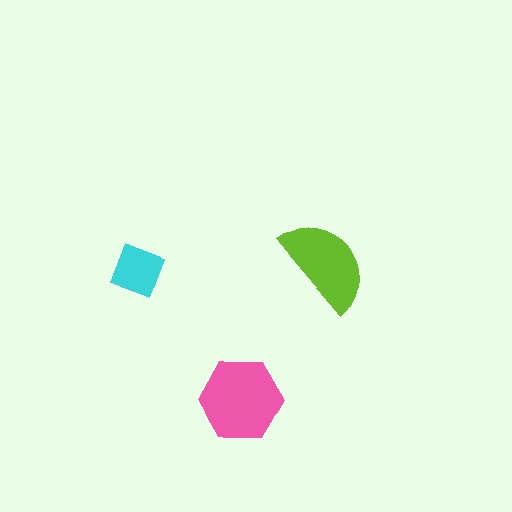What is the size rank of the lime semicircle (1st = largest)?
2nd.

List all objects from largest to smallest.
The pink hexagon, the lime semicircle, the cyan diamond.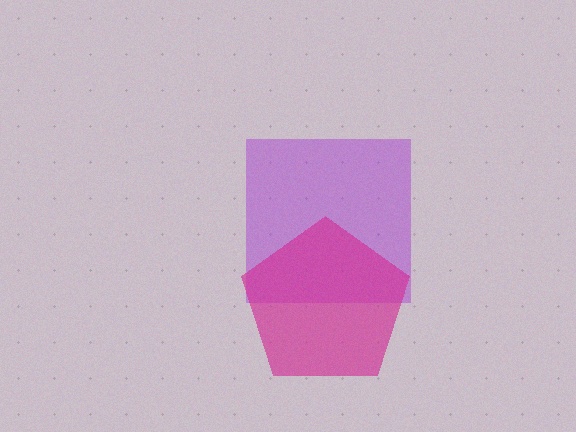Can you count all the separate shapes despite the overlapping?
Yes, there are 2 separate shapes.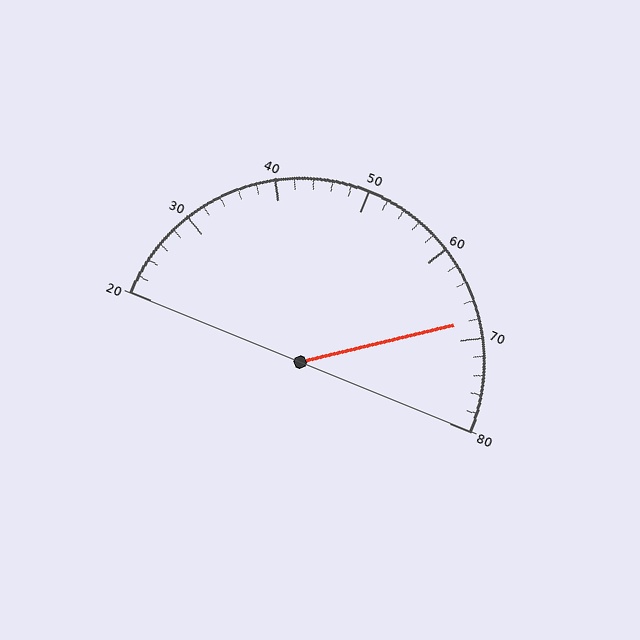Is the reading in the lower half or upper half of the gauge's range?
The reading is in the upper half of the range (20 to 80).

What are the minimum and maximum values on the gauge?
The gauge ranges from 20 to 80.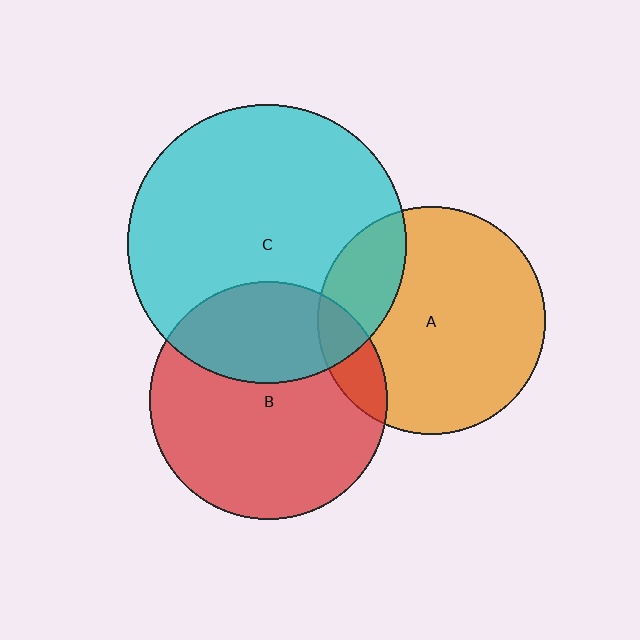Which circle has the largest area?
Circle C (cyan).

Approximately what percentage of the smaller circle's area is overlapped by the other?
Approximately 15%.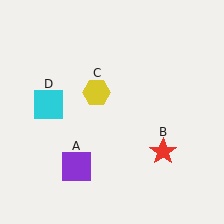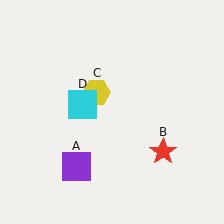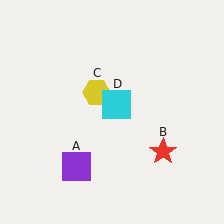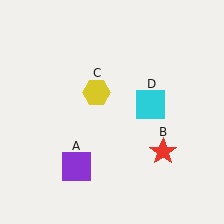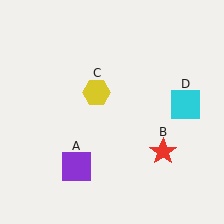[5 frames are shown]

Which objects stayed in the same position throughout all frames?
Purple square (object A) and red star (object B) and yellow hexagon (object C) remained stationary.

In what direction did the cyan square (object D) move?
The cyan square (object D) moved right.